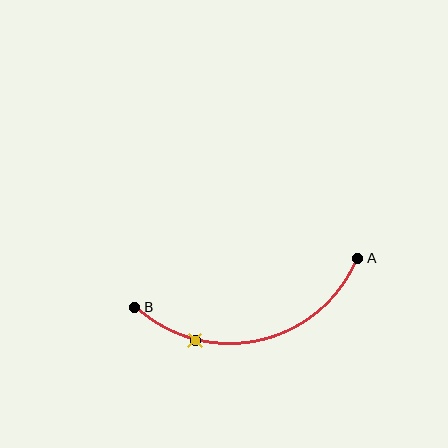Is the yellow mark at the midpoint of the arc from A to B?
No. The yellow mark lies on the arc but is closer to endpoint B. The arc midpoint would be at the point on the curve equidistant along the arc from both A and B.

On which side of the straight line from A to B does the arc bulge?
The arc bulges below the straight line connecting A and B.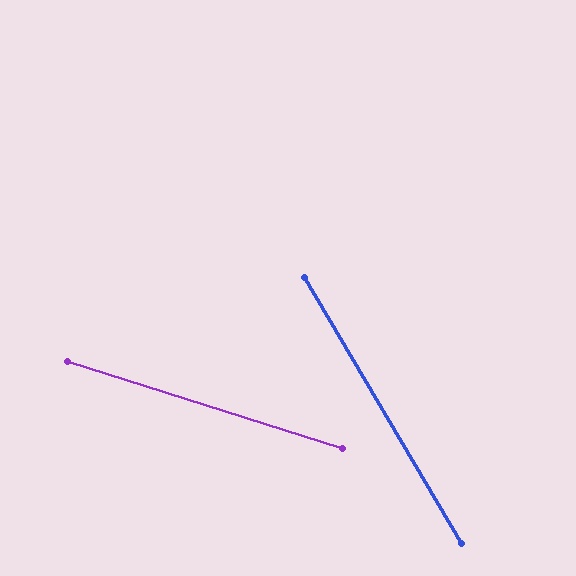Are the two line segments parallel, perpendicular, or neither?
Neither parallel nor perpendicular — they differ by about 42°.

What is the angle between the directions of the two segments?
Approximately 42 degrees.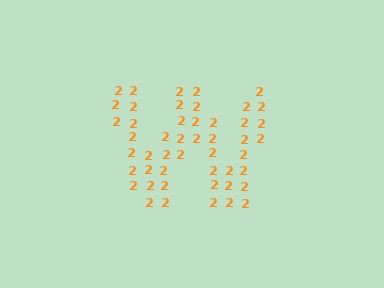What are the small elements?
The small elements are digit 2's.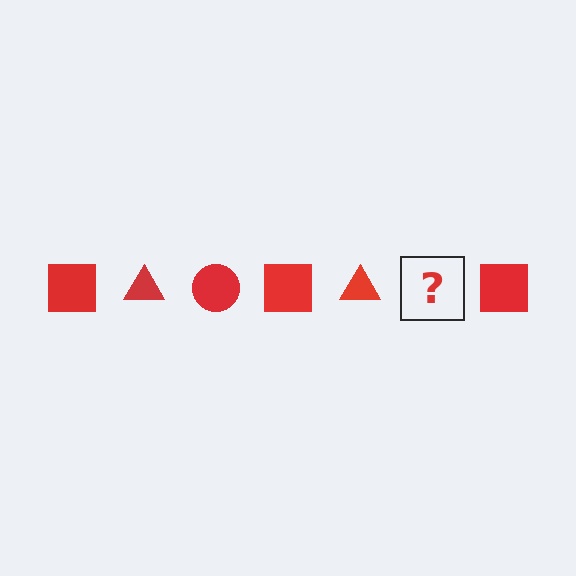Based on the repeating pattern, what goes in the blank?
The blank should be a red circle.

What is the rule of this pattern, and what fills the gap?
The rule is that the pattern cycles through square, triangle, circle shapes in red. The gap should be filled with a red circle.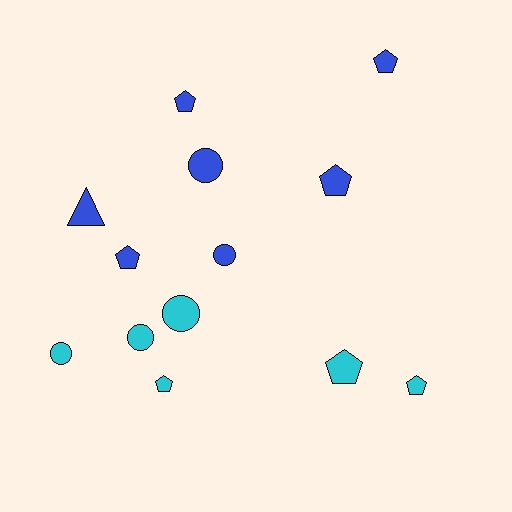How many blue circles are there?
There are 2 blue circles.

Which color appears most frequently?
Blue, with 7 objects.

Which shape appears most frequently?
Pentagon, with 7 objects.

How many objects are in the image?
There are 13 objects.